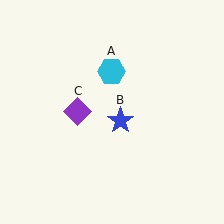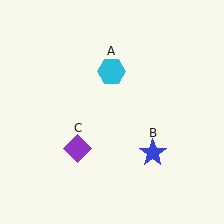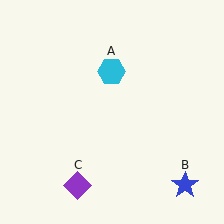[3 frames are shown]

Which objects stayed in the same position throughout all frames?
Cyan hexagon (object A) remained stationary.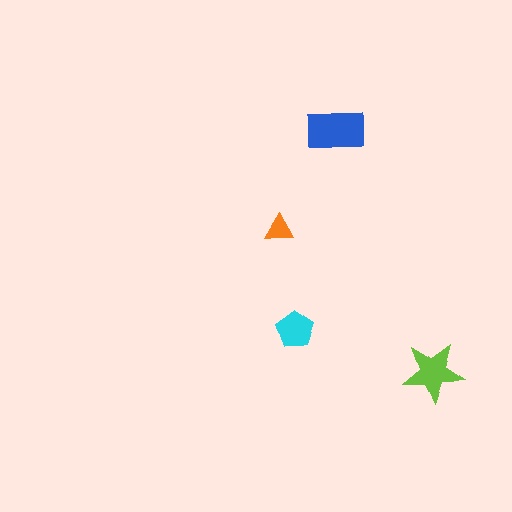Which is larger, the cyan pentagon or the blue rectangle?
The blue rectangle.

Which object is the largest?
The blue rectangle.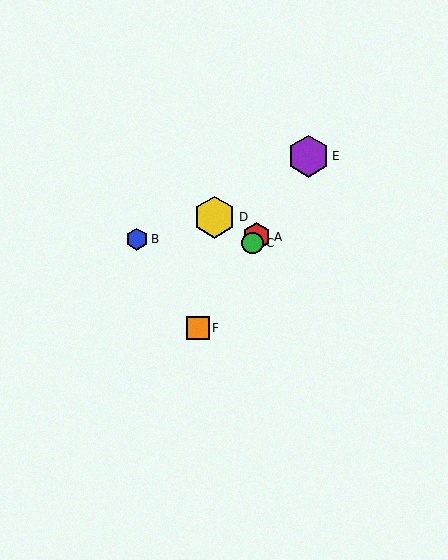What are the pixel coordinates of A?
Object A is at (257, 237).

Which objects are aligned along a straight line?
Objects A, C, E, F are aligned along a straight line.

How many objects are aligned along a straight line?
4 objects (A, C, E, F) are aligned along a straight line.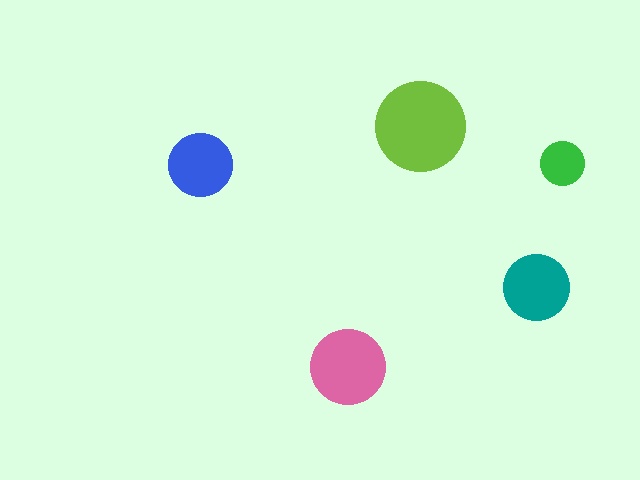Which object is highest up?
The lime circle is topmost.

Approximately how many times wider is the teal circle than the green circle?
About 1.5 times wider.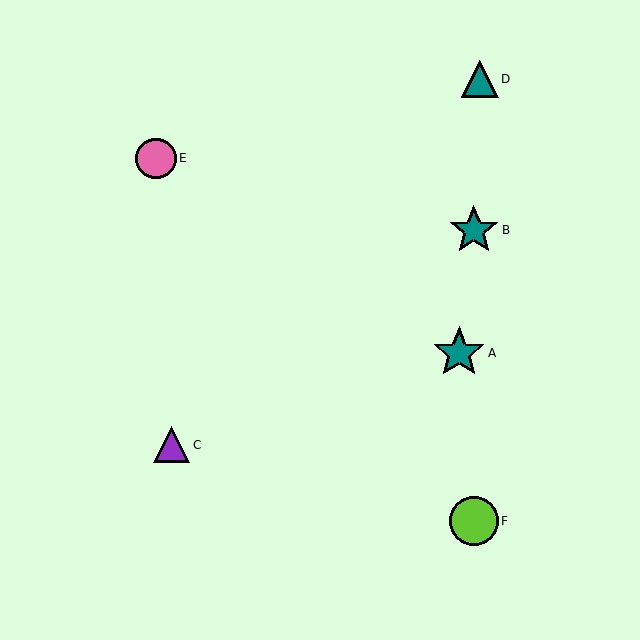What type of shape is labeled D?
Shape D is a teal triangle.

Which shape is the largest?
The teal star (labeled A) is the largest.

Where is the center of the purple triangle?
The center of the purple triangle is at (172, 445).